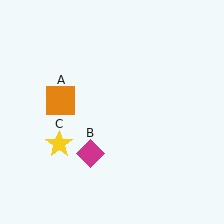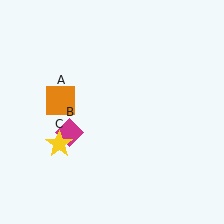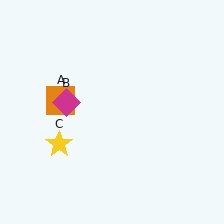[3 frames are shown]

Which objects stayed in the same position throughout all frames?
Orange square (object A) and yellow star (object C) remained stationary.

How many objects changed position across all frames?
1 object changed position: magenta diamond (object B).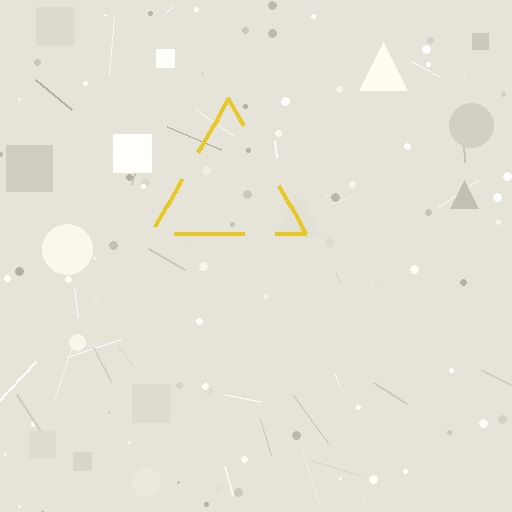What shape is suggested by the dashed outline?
The dashed outline suggests a triangle.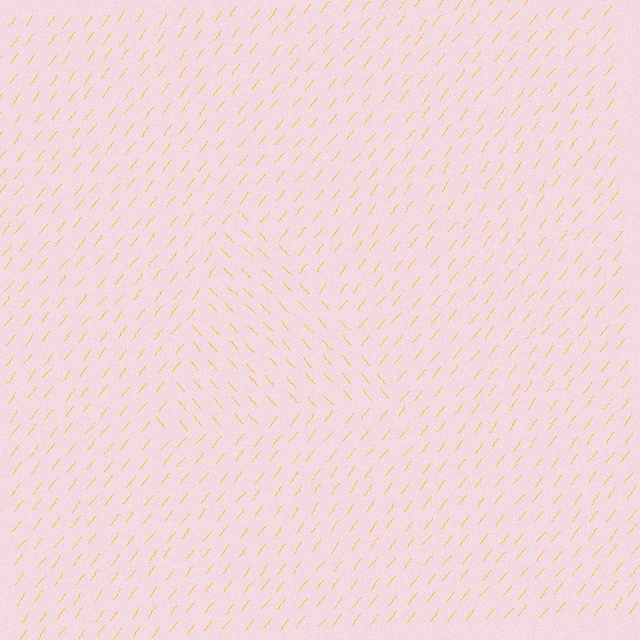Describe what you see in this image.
The image is filled with small yellow line segments. A triangle region in the image has lines oriented differently from the surrounding lines, creating a visible texture boundary.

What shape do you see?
I see a triangle.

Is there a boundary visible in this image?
Yes, there is a texture boundary formed by a change in line orientation.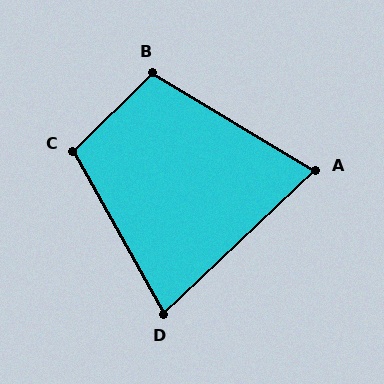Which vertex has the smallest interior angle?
A, at approximately 74 degrees.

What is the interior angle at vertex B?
Approximately 104 degrees (obtuse).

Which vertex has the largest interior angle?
C, at approximately 106 degrees.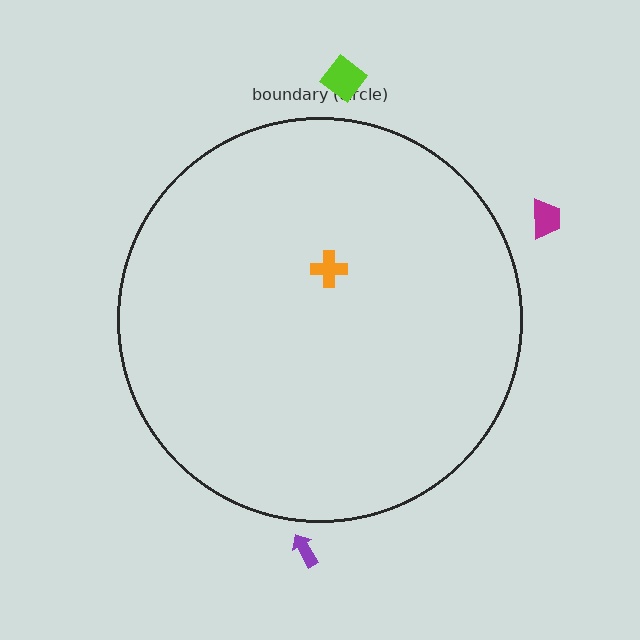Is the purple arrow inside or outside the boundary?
Outside.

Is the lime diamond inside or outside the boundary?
Outside.